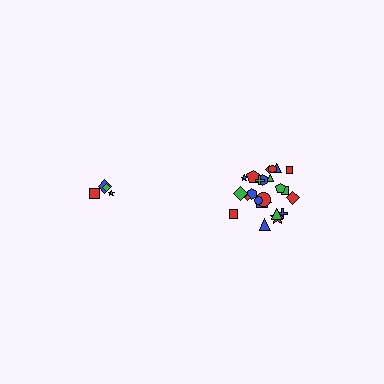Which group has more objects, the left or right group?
The right group.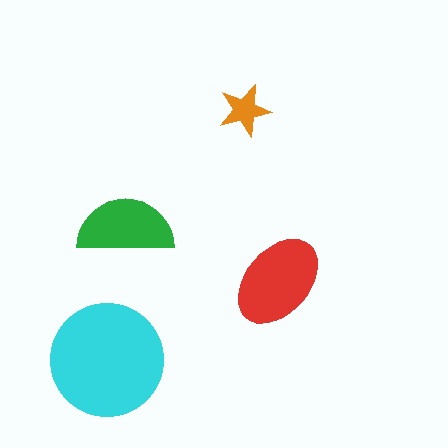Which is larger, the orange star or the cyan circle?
The cyan circle.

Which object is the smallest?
The orange star.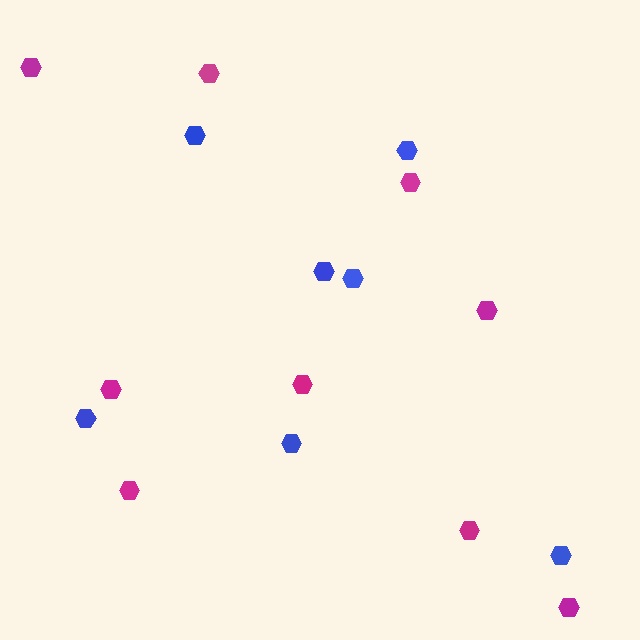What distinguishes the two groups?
There are 2 groups: one group of magenta hexagons (9) and one group of blue hexagons (7).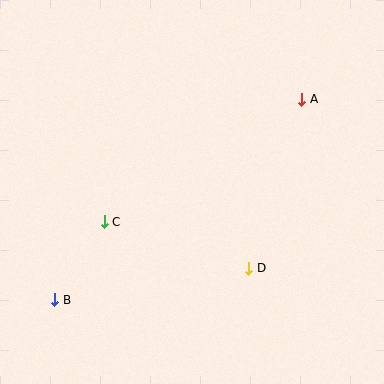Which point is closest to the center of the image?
Point C at (104, 222) is closest to the center.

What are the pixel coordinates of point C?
Point C is at (104, 222).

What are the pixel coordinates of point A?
Point A is at (302, 99).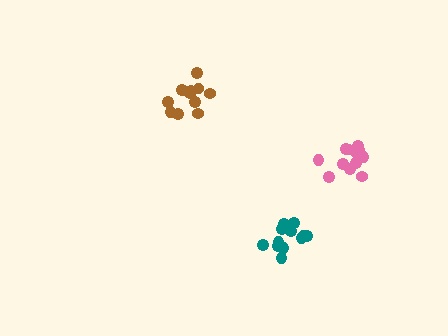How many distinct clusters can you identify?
There are 3 distinct clusters.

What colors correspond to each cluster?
The clusters are colored: teal, brown, pink.